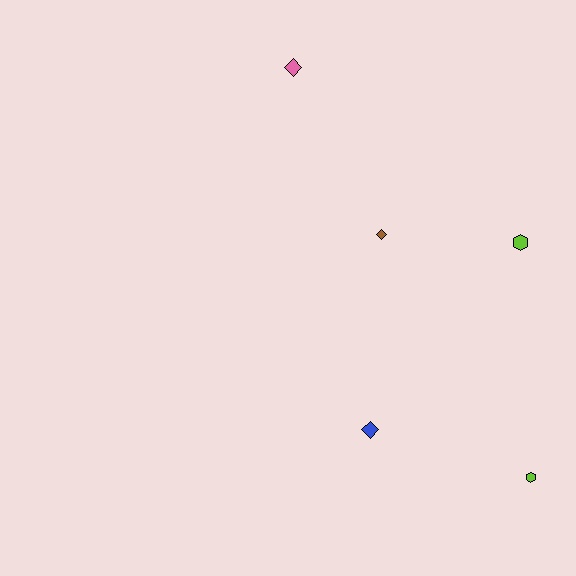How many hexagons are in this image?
There are 2 hexagons.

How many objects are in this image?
There are 5 objects.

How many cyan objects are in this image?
There are no cyan objects.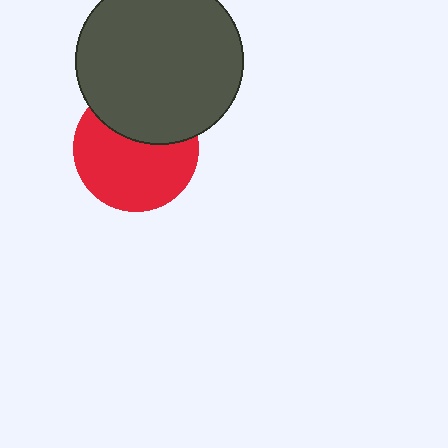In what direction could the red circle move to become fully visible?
The red circle could move down. That would shift it out from behind the dark gray circle entirely.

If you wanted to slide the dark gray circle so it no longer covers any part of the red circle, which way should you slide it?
Slide it up — that is the most direct way to separate the two shapes.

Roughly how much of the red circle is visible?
About half of it is visible (roughly 64%).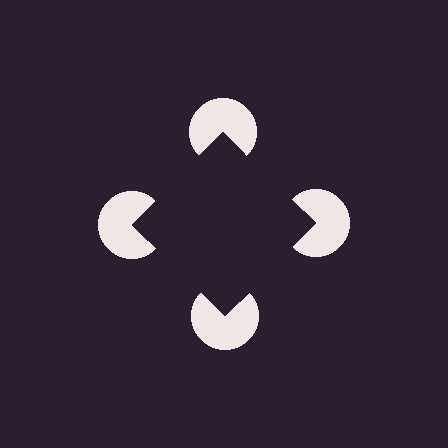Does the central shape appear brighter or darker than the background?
It typically appears slightly darker than the background, even though no actual brightness change is drawn.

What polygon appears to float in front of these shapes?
An illusory square — its edges are inferred from the aligned wedge cuts in the pac-man discs, not physically drawn.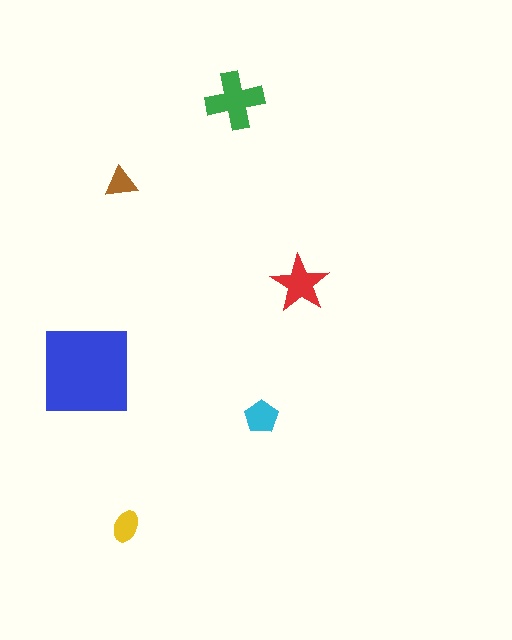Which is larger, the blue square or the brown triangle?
The blue square.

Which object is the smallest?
The brown triangle.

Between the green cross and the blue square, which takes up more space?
The blue square.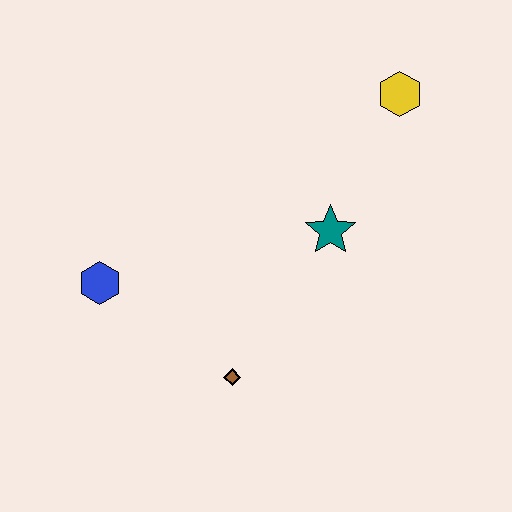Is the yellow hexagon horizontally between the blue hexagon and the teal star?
No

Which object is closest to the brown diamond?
The blue hexagon is closest to the brown diamond.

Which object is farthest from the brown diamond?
The yellow hexagon is farthest from the brown diamond.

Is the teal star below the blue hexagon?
No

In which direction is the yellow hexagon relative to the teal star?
The yellow hexagon is above the teal star.